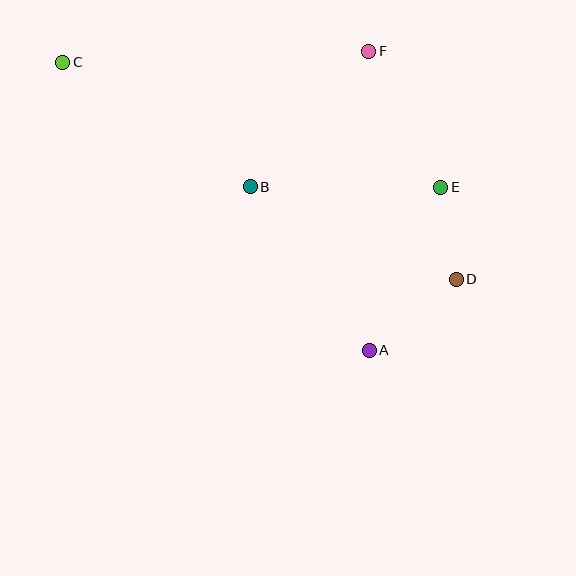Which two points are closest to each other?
Points D and E are closest to each other.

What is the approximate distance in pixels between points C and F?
The distance between C and F is approximately 306 pixels.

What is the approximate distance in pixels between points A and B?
The distance between A and B is approximately 202 pixels.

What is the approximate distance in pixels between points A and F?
The distance between A and F is approximately 299 pixels.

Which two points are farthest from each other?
Points C and D are farthest from each other.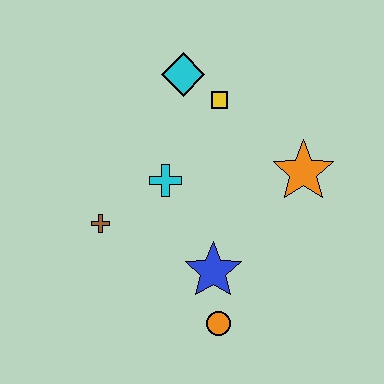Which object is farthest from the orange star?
The brown cross is farthest from the orange star.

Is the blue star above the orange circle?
Yes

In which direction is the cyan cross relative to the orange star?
The cyan cross is to the left of the orange star.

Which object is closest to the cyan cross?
The brown cross is closest to the cyan cross.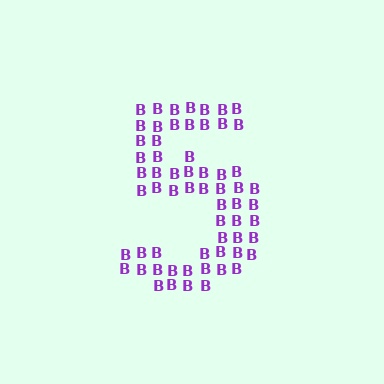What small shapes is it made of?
It is made of small letter B's.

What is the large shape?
The large shape is the digit 5.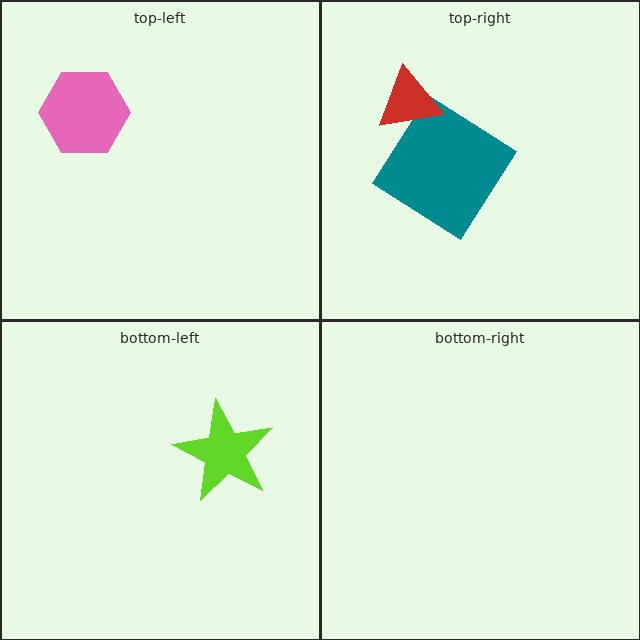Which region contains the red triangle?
The top-right region.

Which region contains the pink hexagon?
The top-left region.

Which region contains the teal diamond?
The top-right region.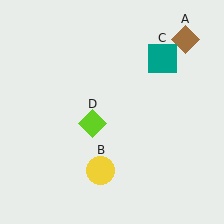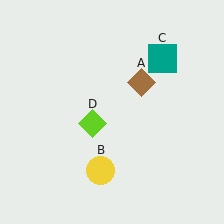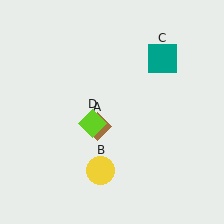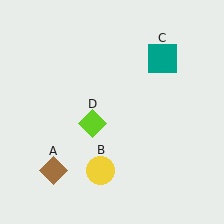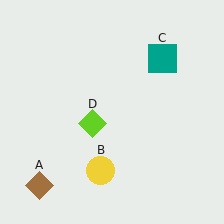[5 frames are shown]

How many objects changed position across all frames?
1 object changed position: brown diamond (object A).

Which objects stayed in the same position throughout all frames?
Yellow circle (object B) and teal square (object C) and lime diamond (object D) remained stationary.